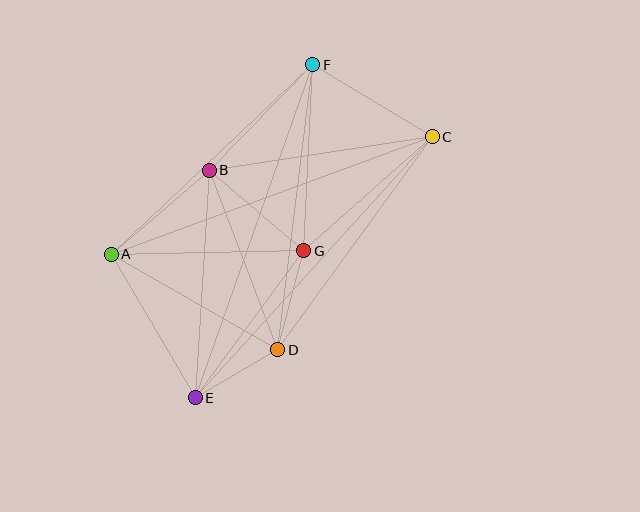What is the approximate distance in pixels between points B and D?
The distance between B and D is approximately 192 pixels.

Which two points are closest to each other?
Points D and E are closest to each other.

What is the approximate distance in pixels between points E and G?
The distance between E and G is approximately 182 pixels.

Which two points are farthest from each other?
Points E and F are farthest from each other.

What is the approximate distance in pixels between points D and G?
The distance between D and G is approximately 102 pixels.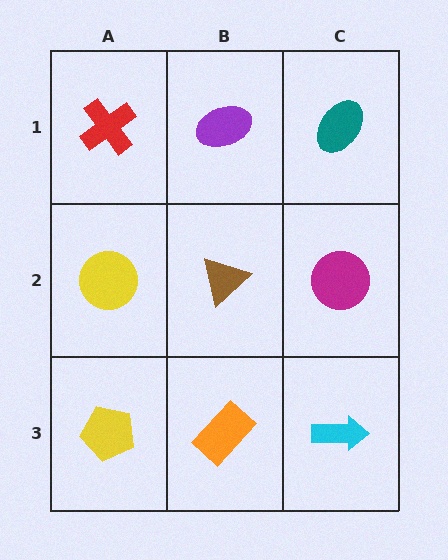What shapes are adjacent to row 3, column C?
A magenta circle (row 2, column C), an orange rectangle (row 3, column B).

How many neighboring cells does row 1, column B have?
3.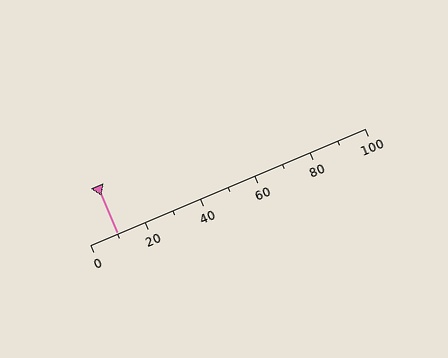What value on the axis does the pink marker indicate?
The marker indicates approximately 10.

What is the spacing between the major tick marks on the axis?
The major ticks are spaced 20 apart.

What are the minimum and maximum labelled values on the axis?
The axis runs from 0 to 100.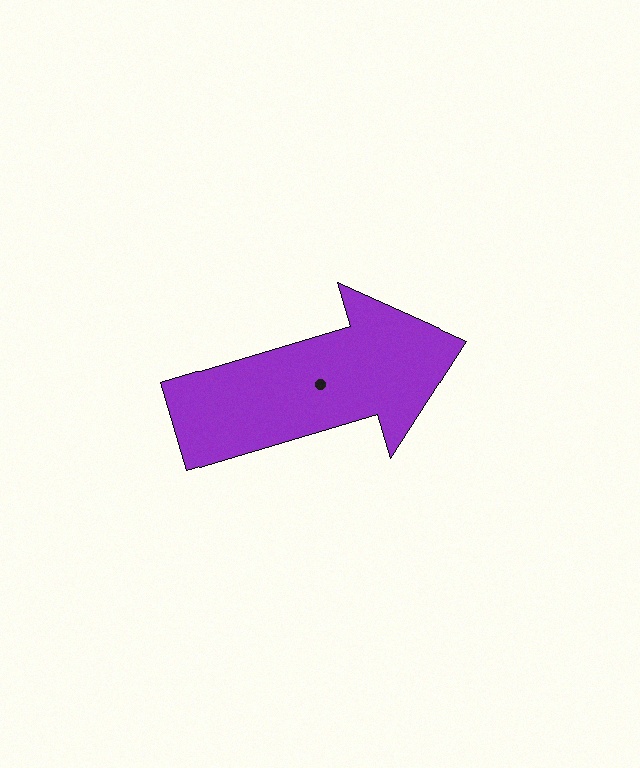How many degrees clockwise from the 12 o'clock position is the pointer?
Approximately 73 degrees.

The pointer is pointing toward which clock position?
Roughly 2 o'clock.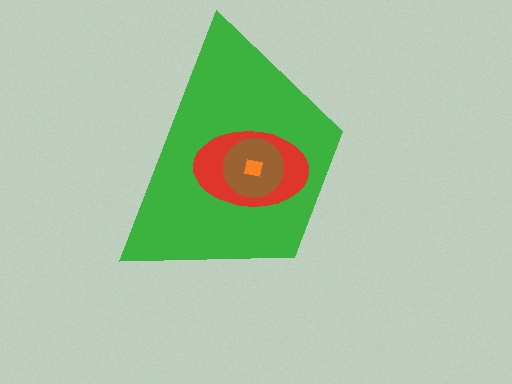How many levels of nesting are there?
4.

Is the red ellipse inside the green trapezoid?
Yes.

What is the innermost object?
The orange square.